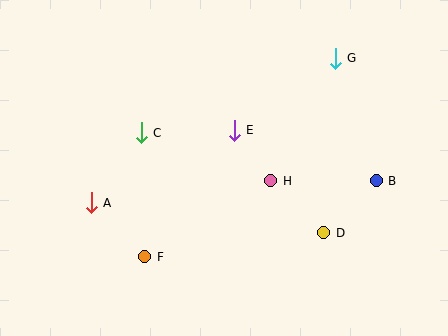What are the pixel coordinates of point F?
Point F is at (145, 257).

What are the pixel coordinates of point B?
Point B is at (376, 181).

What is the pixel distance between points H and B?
The distance between H and B is 105 pixels.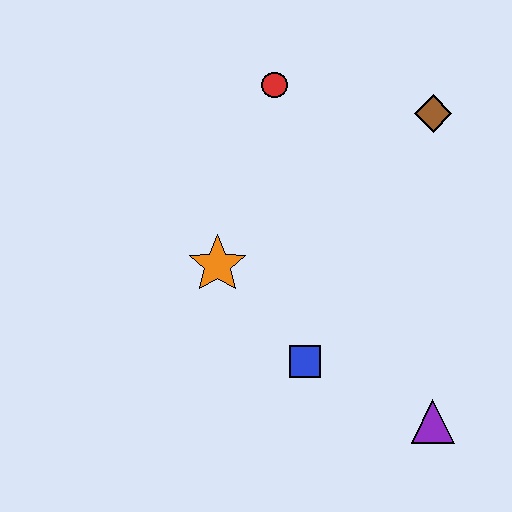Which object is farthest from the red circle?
The purple triangle is farthest from the red circle.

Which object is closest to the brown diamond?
The red circle is closest to the brown diamond.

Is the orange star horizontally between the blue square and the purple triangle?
No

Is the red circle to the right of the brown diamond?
No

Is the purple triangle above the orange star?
No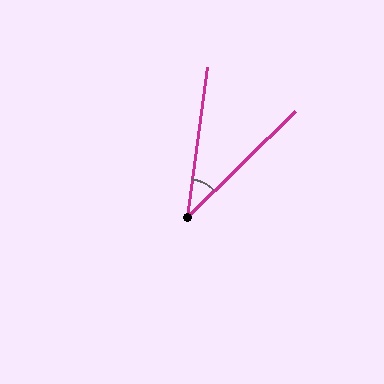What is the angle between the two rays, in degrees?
Approximately 38 degrees.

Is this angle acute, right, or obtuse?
It is acute.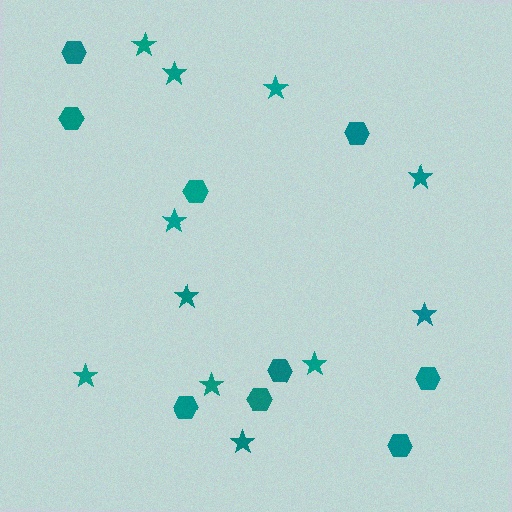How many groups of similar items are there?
There are 2 groups: one group of stars (11) and one group of hexagons (9).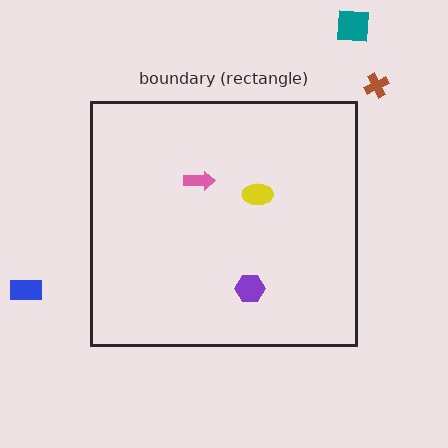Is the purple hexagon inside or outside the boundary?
Inside.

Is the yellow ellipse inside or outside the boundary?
Inside.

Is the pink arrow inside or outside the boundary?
Inside.